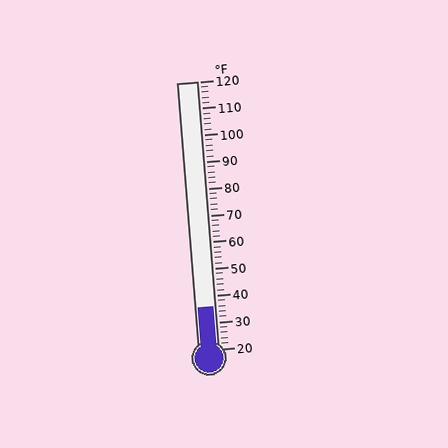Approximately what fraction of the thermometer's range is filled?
The thermometer is filled to approximately 15% of its range.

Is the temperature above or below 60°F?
The temperature is below 60°F.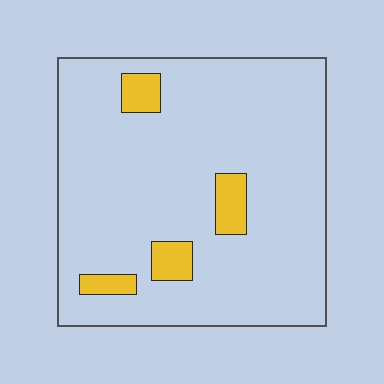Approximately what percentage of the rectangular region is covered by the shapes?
Approximately 10%.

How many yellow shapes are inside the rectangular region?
4.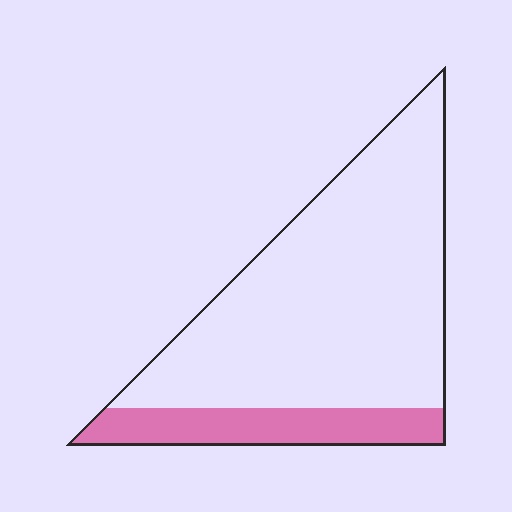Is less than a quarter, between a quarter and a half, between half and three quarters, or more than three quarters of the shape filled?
Less than a quarter.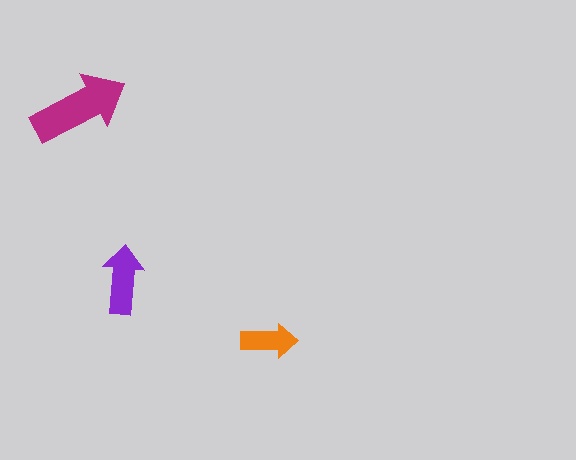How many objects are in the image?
There are 3 objects in the image.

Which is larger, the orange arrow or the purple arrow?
The purple one.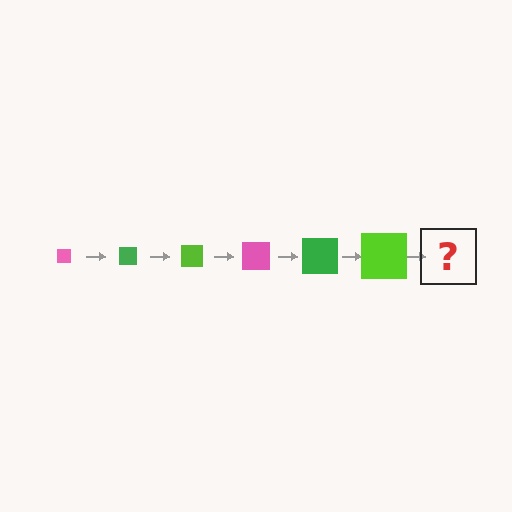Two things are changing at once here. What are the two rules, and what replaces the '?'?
The two rules are that the square grows larger each step and the color cycles through pink, green, and lime. The '?' should be a pink square, larger than the previous one.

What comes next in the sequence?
The next element should be a pink square, larger than the previous one.